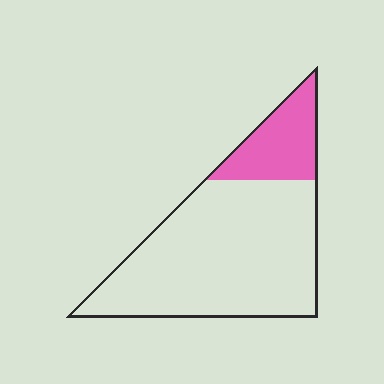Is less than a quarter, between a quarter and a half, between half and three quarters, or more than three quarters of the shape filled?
Less than a quarter.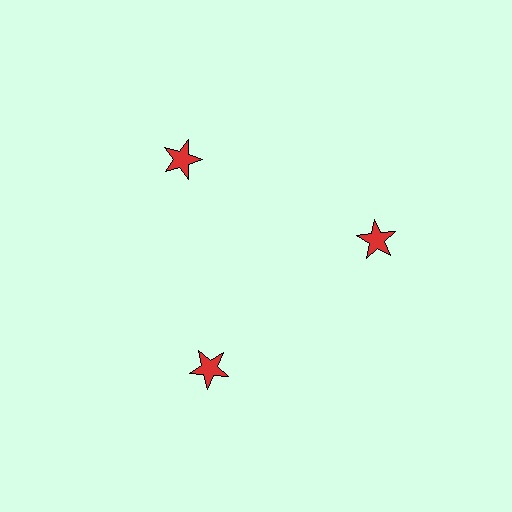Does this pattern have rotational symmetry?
Yes, this pattern has 3-fold rotational symmetry. It looks the same after rotating 120 degrees around the center.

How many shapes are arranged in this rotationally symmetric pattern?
There are 3 shapes, arranged in 3 groups of 1.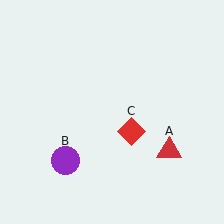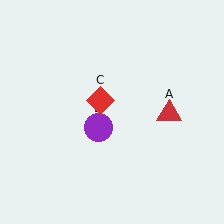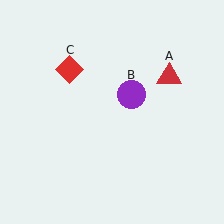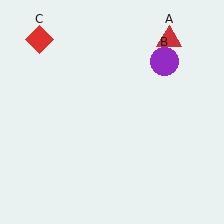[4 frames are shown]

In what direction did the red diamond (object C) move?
The red diamond (object C) moved up and to the left.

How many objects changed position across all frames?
3 objects changed position: red triangle (object A), purple circle (object B), red diamond (object C).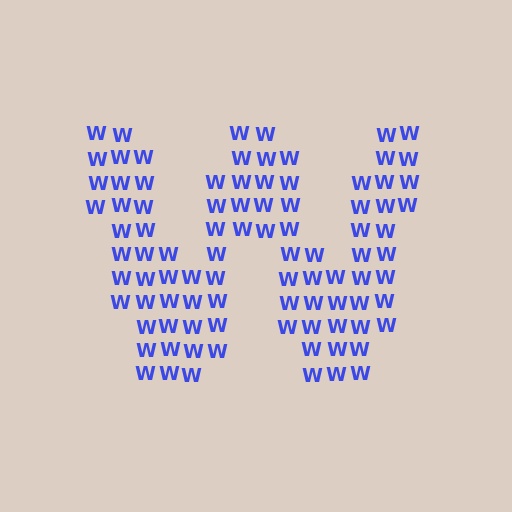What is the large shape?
The large shape is the letter W.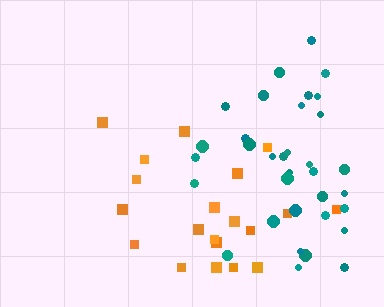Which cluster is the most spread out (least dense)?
Orange.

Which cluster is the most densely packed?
Teal.